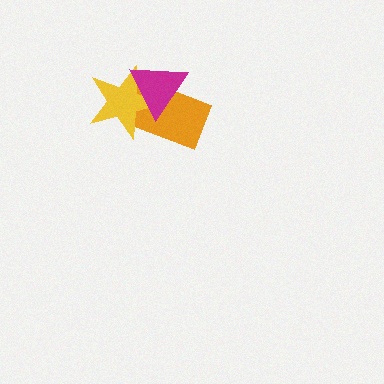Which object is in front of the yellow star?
The magenta triangle is in front of the yellow star.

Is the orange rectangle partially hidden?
Yes, it is partially covered by another shape.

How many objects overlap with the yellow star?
2 objects overlap with the yellow star.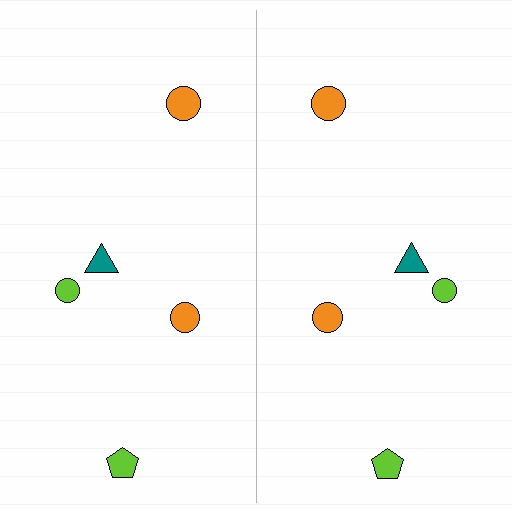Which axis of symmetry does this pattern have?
The pattern has a vertical axis of symmetry running through the center of the image.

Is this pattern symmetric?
Yes, this pattern has bilateral (reflection) symmetry.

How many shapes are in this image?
There are 10 shapes in this image.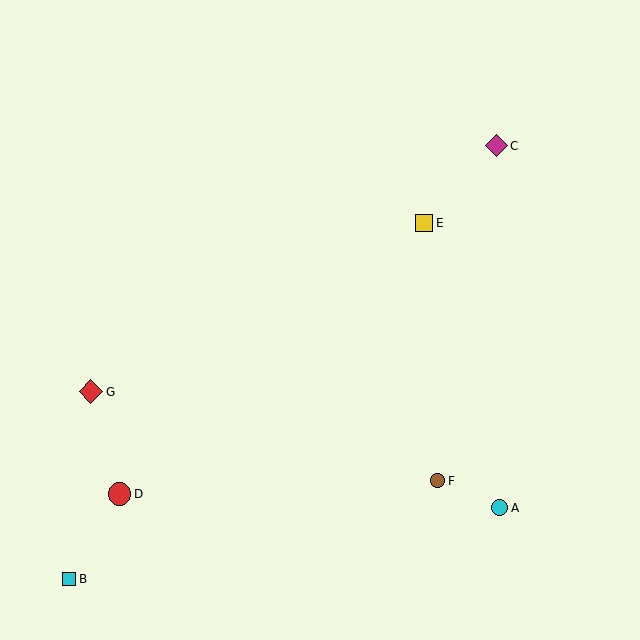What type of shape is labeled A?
Shape A is a cyan circle.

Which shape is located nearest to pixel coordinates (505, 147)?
The magenta diamond (labeled C) at (496, 146) is nearest to that location.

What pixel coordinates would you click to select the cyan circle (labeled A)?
Click at (500, 508) to select the cyan circle A.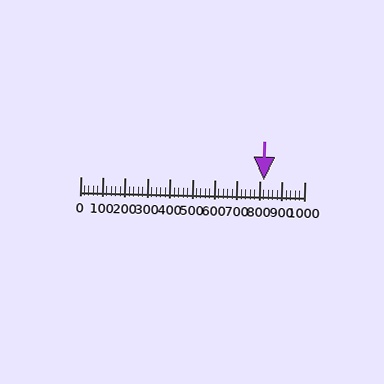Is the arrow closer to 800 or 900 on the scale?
The arrow is closer to 800.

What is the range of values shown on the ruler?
The ruler shows values from 0 to 1000.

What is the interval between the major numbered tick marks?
The major tick marks are spaced 100 units apart.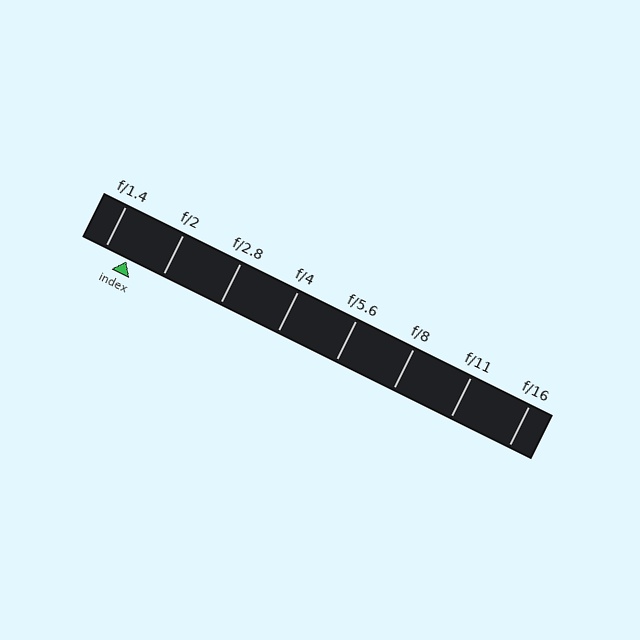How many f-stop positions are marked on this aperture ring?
There are 8 f-stop positions marked.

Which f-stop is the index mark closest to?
The index mark is closest to f/1.4.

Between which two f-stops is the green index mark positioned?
The index mark is between f/1.4 and f/2.